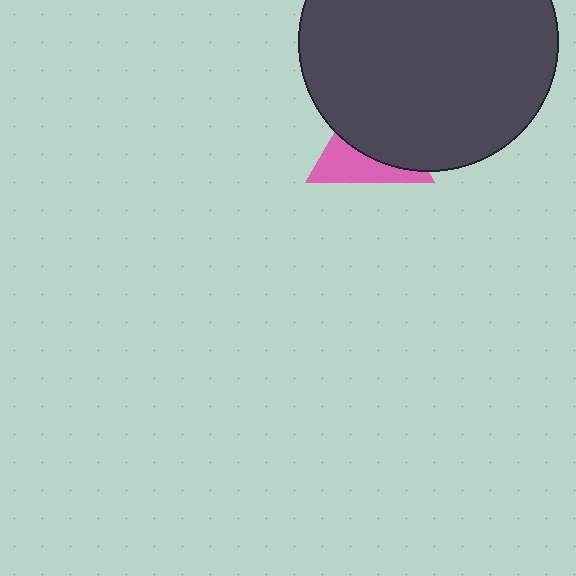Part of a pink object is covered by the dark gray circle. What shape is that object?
It is a triangle.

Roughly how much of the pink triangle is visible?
A small part of it is visible (roughly 42%).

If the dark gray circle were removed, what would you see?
You would see the complete pink triangle.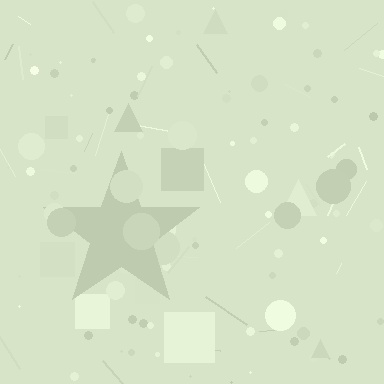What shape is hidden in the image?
A star is hidden in the image.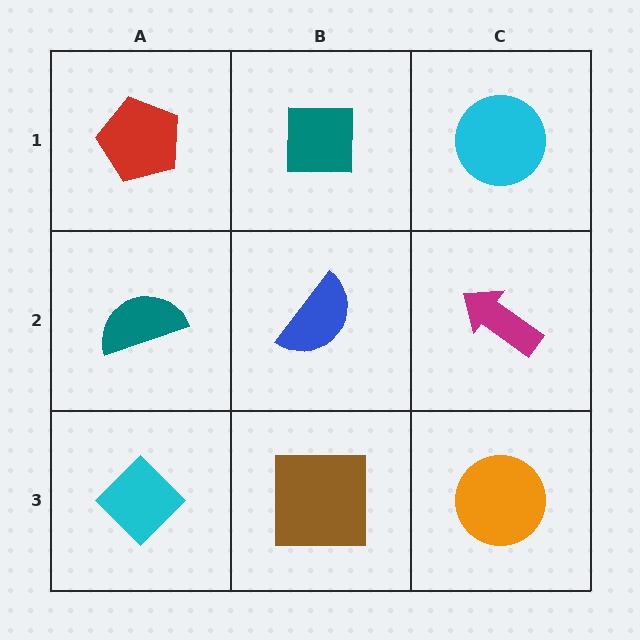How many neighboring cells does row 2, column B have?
4.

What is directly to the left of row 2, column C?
A blue semicircle.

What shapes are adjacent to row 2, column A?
A red pentagon (row 1, column A), a cyan diamond (row 3, column A), a blue semicircle (row 2, column B).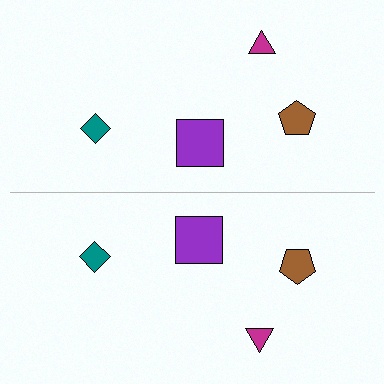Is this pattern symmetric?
Yes, this pattern has bilateral (reflection) symmetry.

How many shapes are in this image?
There are 8 shapes in this image.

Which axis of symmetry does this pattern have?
The pattern has a horizontal axis of symmetry running through the center of the image.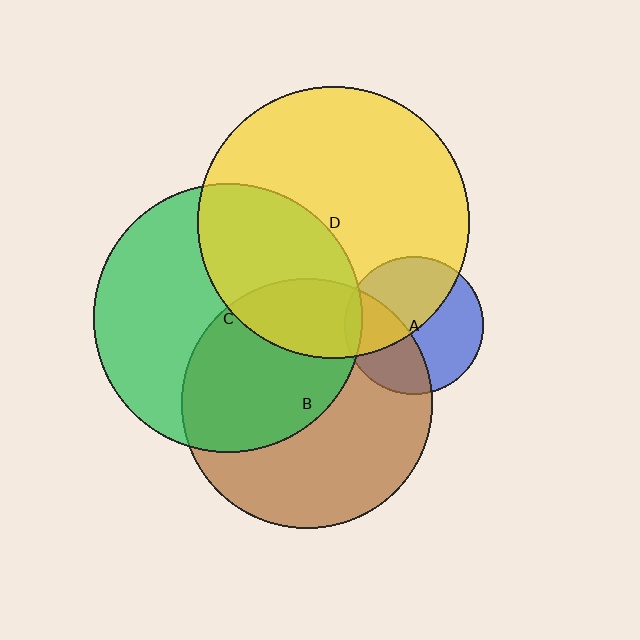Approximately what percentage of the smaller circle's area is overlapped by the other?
Approximately 40%.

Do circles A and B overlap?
Yes.